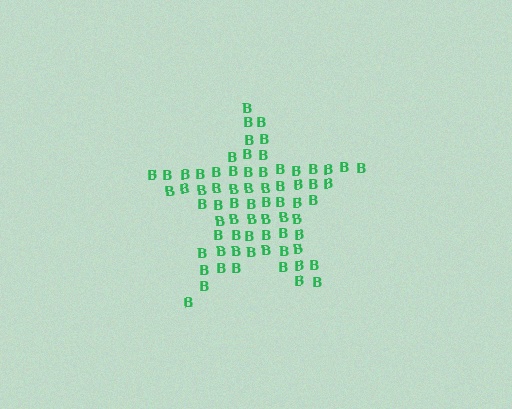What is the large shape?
The large shape is a star.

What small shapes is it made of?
It is made of small letter B's.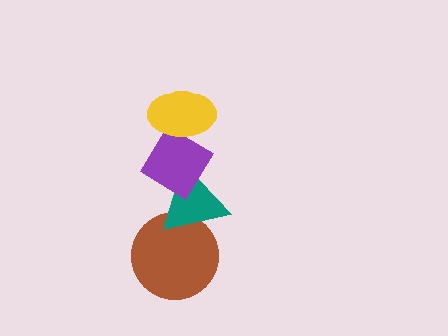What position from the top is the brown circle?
The brown circle is 4th from the top.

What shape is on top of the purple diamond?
The yellow ellipse is on top of the purple diamond.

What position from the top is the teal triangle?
The teal triangle is 3rd from the top.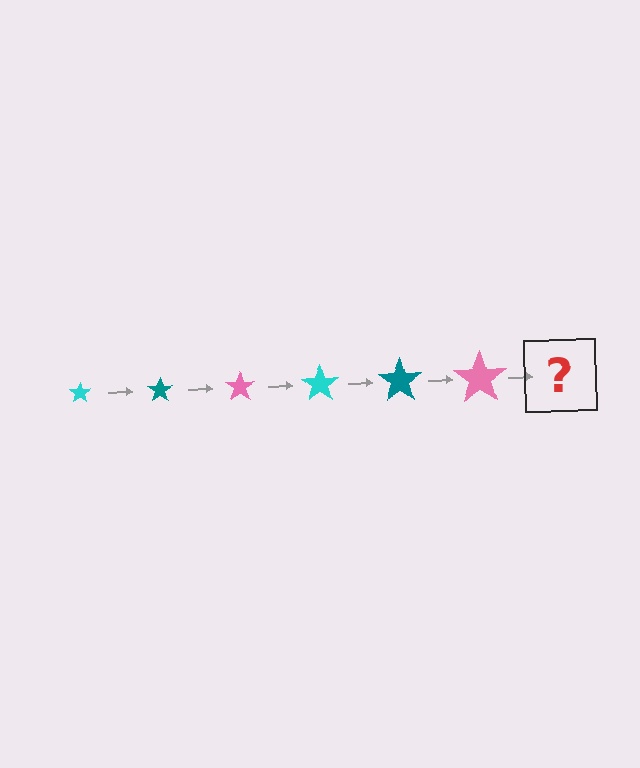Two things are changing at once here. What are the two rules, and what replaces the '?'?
The two rules are that the star grows larger each step and the color cycles through cyan, teal, and pink. The '?' should be a cyan star, larger than the previous one.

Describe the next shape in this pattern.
It should be a cyan star, larger than the previous one.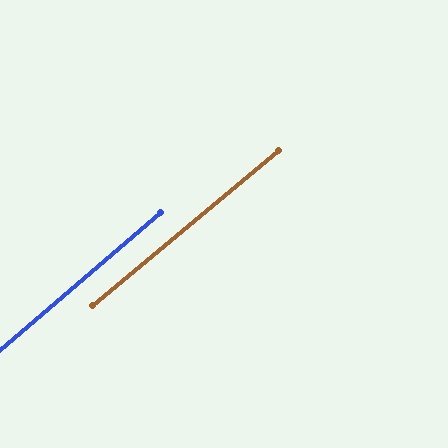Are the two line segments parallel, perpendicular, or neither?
Parallel — their directions differ by only 0.3°.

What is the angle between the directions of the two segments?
Approximately 0 degrees.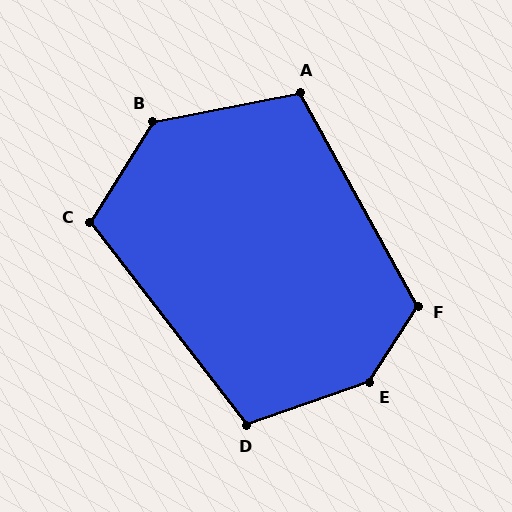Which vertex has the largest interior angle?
E, at approximately 142 degrees.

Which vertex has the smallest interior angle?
A, at approximately 107 degrees.